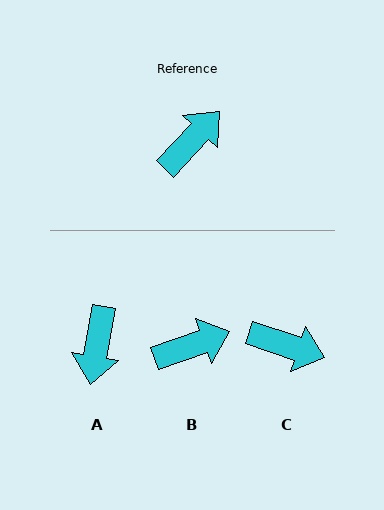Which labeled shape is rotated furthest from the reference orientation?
A, about 146 degrees away.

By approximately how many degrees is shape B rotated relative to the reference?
Approximately 27 degrees clockwise.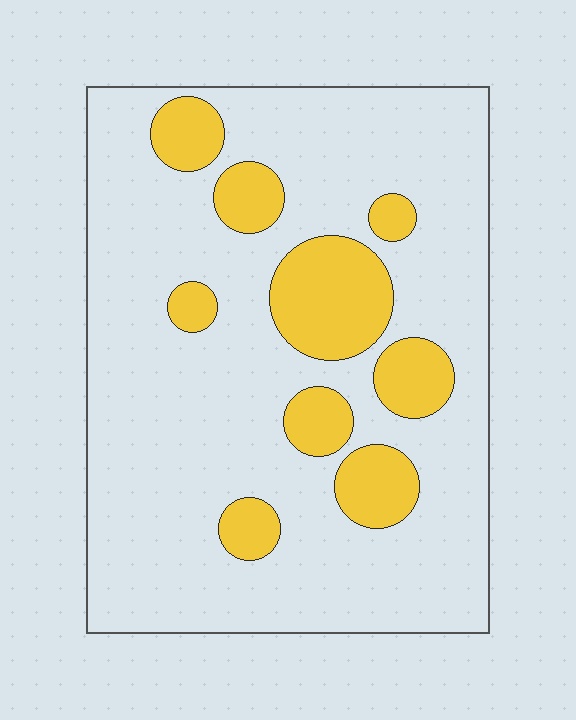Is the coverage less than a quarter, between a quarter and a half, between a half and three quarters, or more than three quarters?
Less than a quarter.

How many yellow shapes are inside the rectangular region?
9.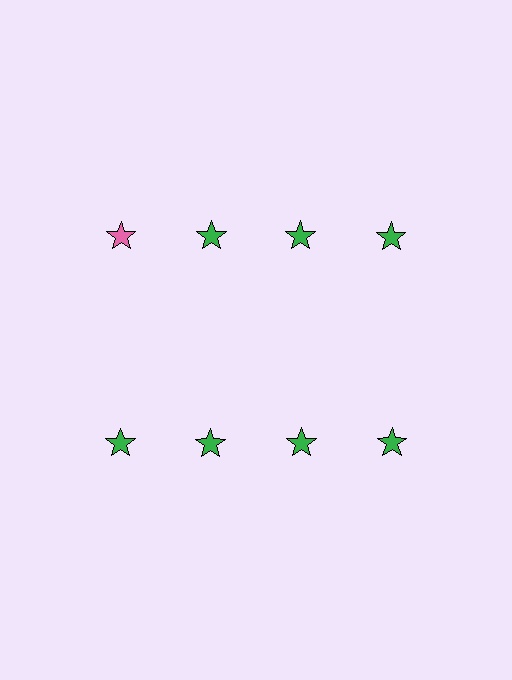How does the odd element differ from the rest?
It has a different color: pink instead of green.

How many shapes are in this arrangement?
There are 8 shapes arranged in a grid pattern.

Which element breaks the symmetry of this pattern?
The pink star in the top row, leftmost column breaks the symmetry. All other shapes are green stars.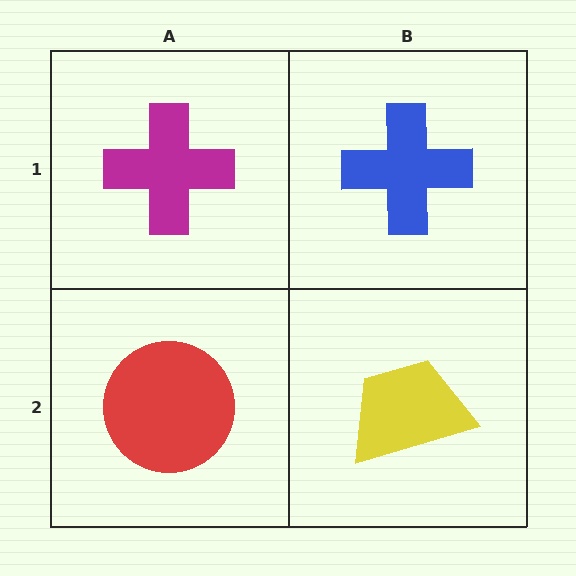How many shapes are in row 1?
2 shapes.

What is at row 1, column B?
A blue cross.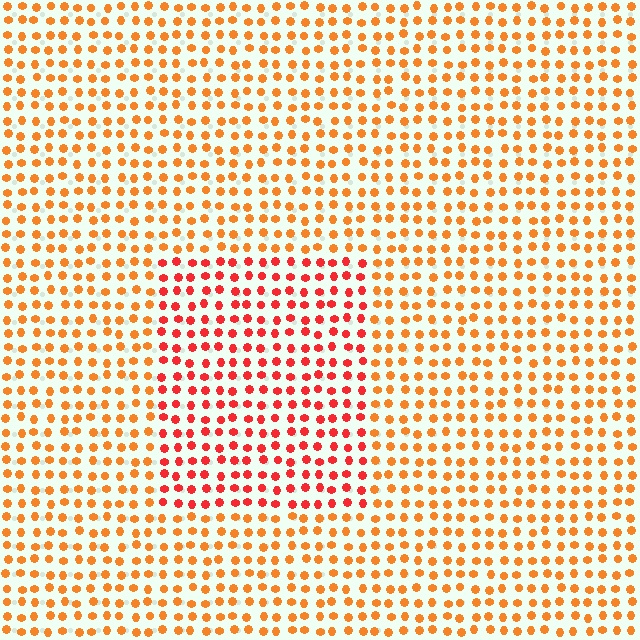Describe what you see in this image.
The image is filled with small orange elements in a uniform arrangement. A rectangle-shaped region is visible where the elements are tinted to a slightly different hue, forming a subtle color boundary.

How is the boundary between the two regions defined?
The boundary is defined purely by a slight shift in hue (about 29 degrees). Spacing, size, and orientation are identical on both sides.